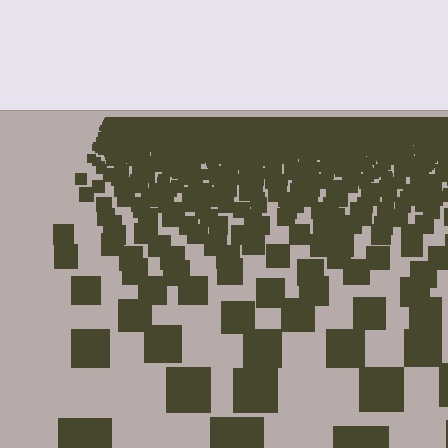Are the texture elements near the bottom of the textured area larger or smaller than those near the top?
Larger. Near the bottom, elements are closer to the viewer and appear at a bigger on-screen size.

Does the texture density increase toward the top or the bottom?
Density increases toward the top.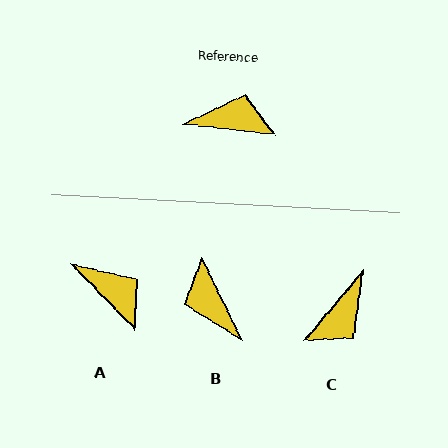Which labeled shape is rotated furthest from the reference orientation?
C, about 124 degrees away.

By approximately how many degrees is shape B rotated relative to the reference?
Approximately 123 degrees counter-clockwise.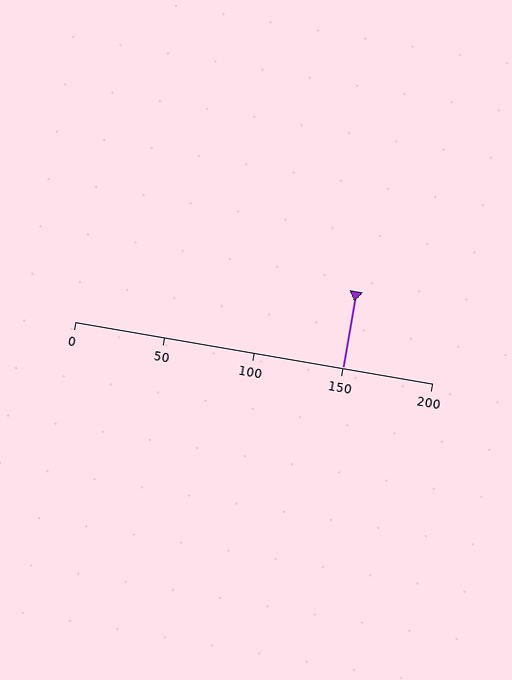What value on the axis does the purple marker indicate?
The marker indicates approximately 150.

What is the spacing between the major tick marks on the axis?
The major ticks are spaced 50 apart.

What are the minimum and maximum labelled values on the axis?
The axis runs from 0 to 200.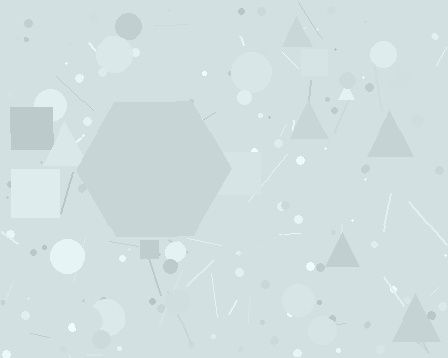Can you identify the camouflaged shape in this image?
The camouflaged shape is a hexagon.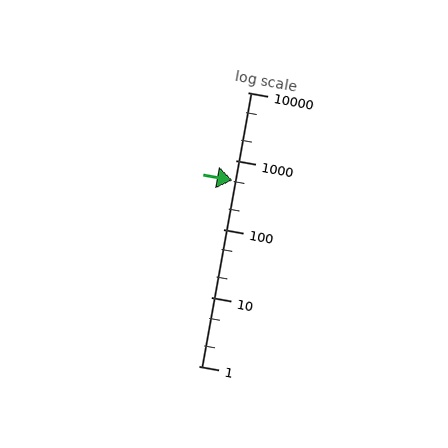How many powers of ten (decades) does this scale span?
The scale spans 4 decades, from 1 to 10000.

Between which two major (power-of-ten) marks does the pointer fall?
The pointer is between 100 and 1000.